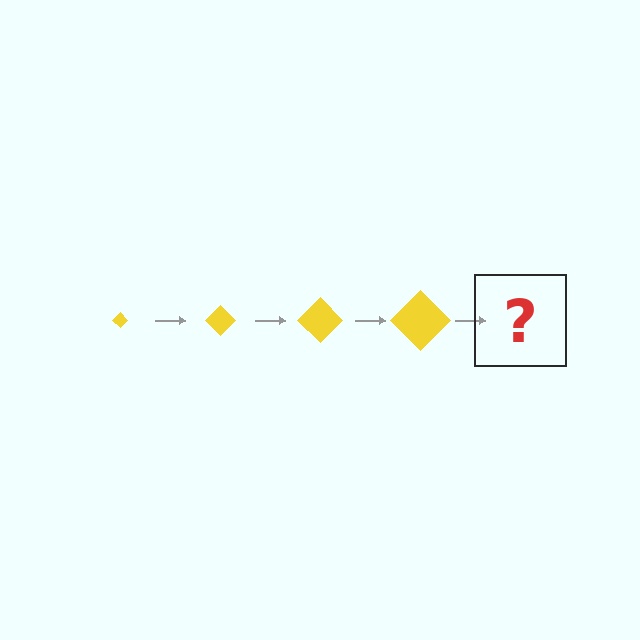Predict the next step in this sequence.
The next step is a yellow diamond, larger than the previous one.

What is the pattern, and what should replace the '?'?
The pattern is that the diamond gets progressively larger each step. The '?' should be a yellow diamond, larger than the previous one.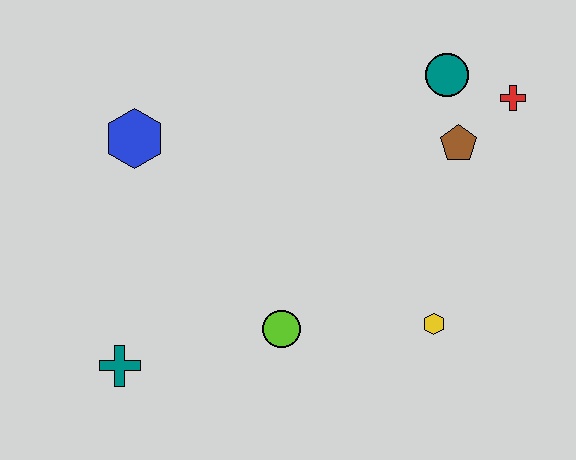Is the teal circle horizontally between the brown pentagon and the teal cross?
Yes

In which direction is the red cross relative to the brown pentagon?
The red cross is to the right of the brown pentagon.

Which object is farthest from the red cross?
The teal cross is farthest from the red cross.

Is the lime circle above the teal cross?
Yes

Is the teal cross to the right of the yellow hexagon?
No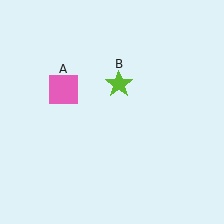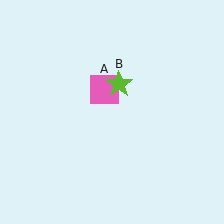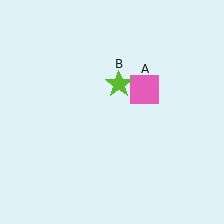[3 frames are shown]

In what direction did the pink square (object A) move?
The pink square (object A) moved right.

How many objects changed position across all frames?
1 object changed position: pink square (object A).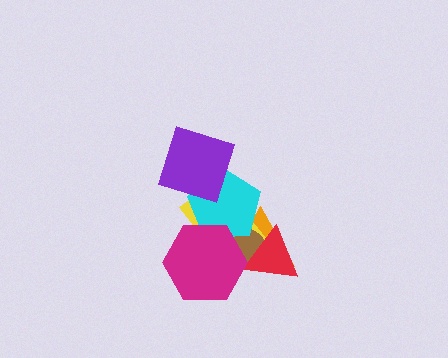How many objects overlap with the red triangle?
4 objects overlap with the red triangle.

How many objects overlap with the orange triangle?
5 objects overlap with the orange triangle.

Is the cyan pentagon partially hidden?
Yes, it is partially covered by another shape.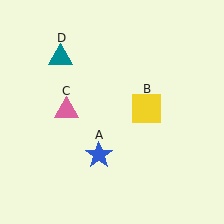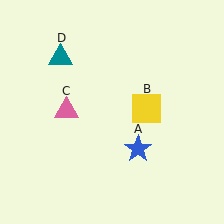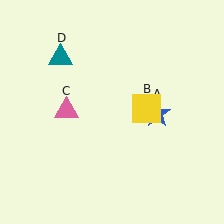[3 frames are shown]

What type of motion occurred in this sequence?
The blue star (object A) rotated counterclockwise around the center of the scene.